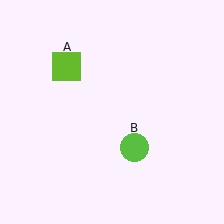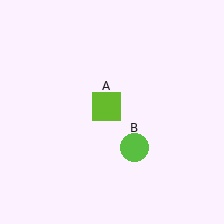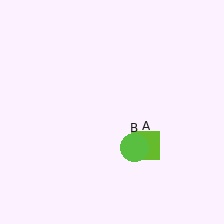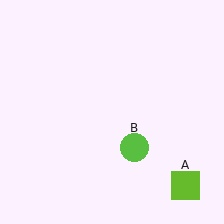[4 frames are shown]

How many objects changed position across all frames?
1 object changed position: lime square (object A).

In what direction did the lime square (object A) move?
The lime square (object A) moved down and to the right.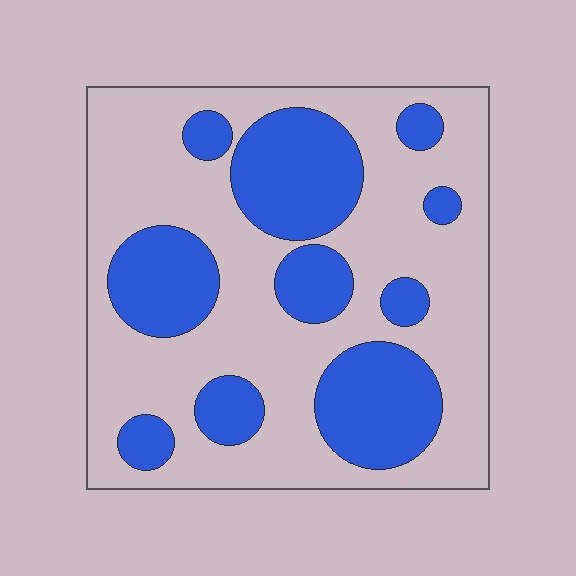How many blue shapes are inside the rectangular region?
10.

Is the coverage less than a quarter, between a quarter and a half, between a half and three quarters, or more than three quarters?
Between a quarter and a half.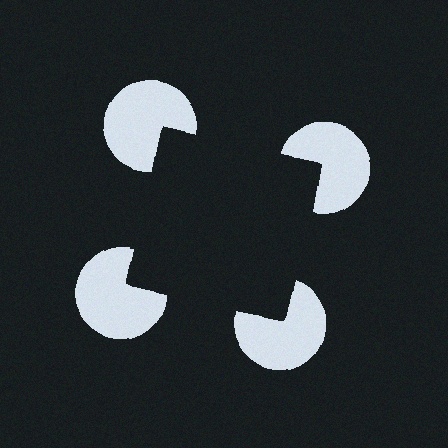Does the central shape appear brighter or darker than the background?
It typically appears slightly darker than the background, even though no actual brightness change is drawn.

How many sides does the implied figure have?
4 sides.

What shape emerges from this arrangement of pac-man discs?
An illusory square — its edges are inferred from the aligned wedge cuts in the pac-man discs, not physically drawn.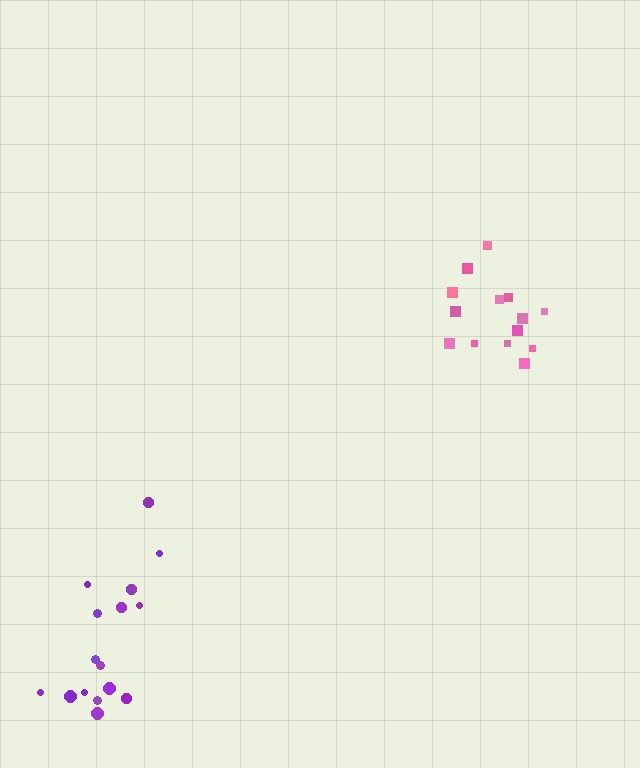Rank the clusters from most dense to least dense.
pink, purple.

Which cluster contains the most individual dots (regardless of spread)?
Purple (16).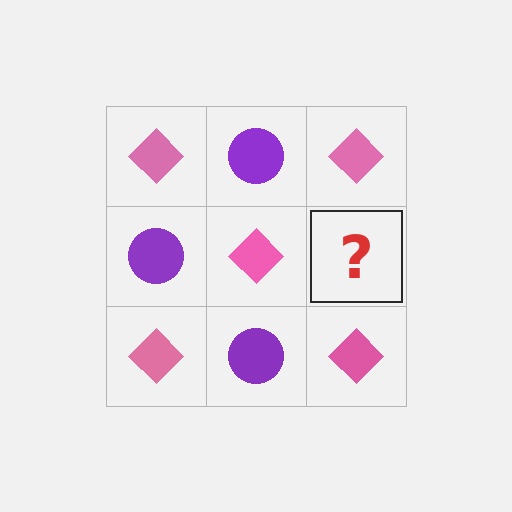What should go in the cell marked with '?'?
The missing cell should contain a purple circle.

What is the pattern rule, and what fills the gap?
The rule is that it alternates pink diamond and purple circle in a checkerboard pattern. The gap should be filled with a purple circle.